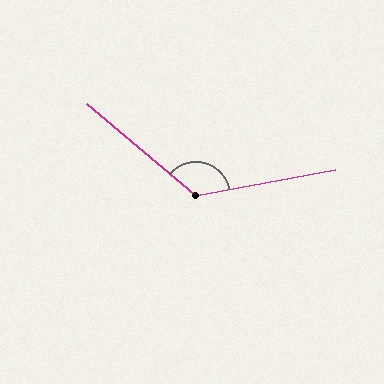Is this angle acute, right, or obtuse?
It is obtuse.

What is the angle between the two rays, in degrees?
Approximately 129 degrees.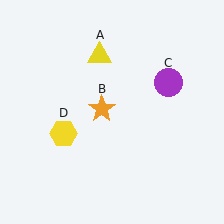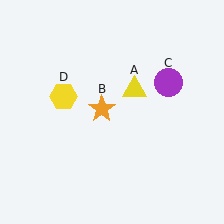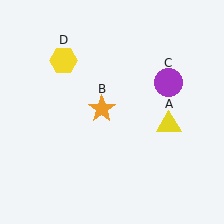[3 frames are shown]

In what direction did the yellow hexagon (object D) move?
The yellow hexagon (object D) moved up.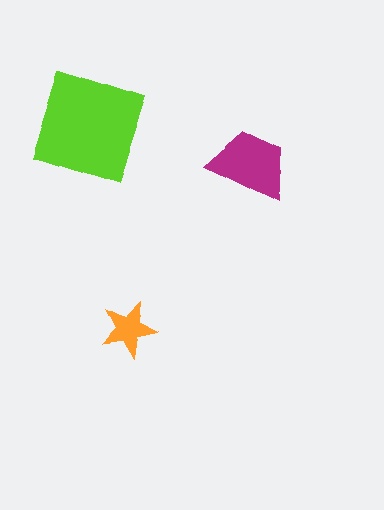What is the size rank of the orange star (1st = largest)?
3rd.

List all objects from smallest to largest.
The orange star, the magenta trapezoid, the lime square.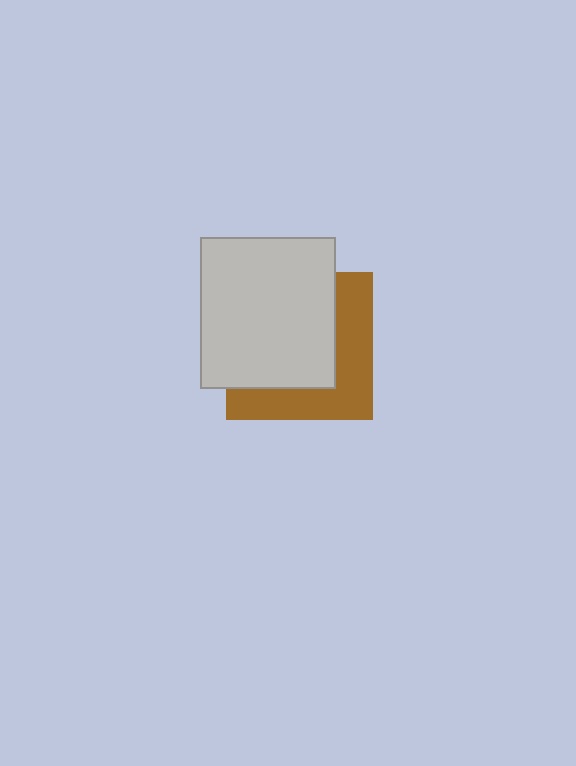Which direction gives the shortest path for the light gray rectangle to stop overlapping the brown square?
Moving toward the upper-left gives the shortest separation.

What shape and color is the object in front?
The object in front is a light gray rectangle.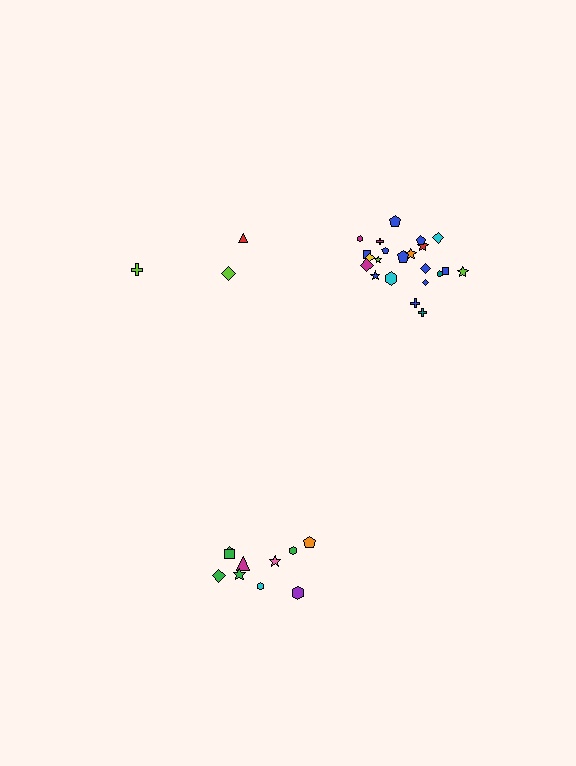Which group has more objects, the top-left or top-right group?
The top-right group.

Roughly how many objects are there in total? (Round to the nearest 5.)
Roughly 35 objects in total.